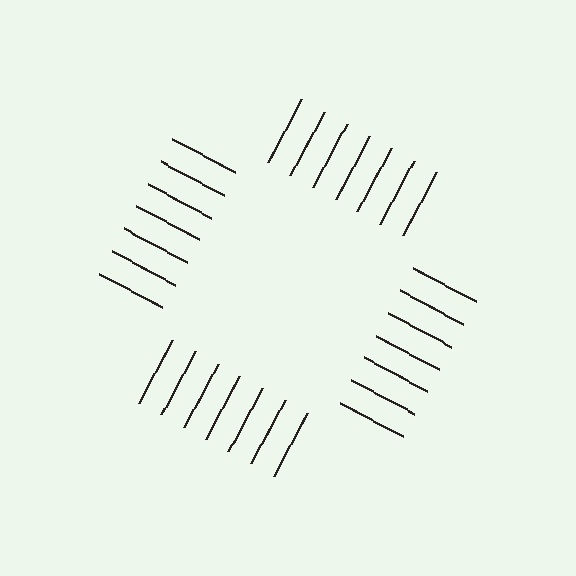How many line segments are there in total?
28 — 7 along each of the 4 edges.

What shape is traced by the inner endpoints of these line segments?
An illusory square — the line segments terminate on its edges but no continuous stroke is drawn.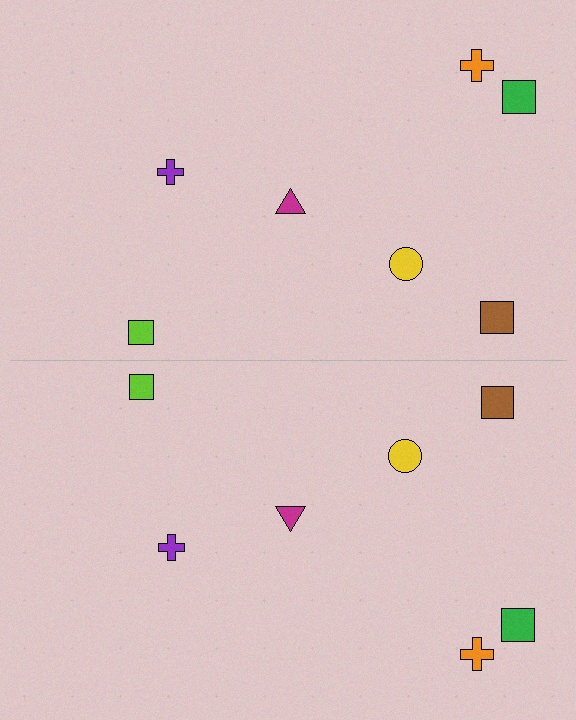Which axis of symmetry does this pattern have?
The pattern has a horizontal axis of symmetry running through the center of the image.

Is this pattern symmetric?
Yes, this pattern has bilateral (reflection) symmetry.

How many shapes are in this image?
There are 14 shapes in this image.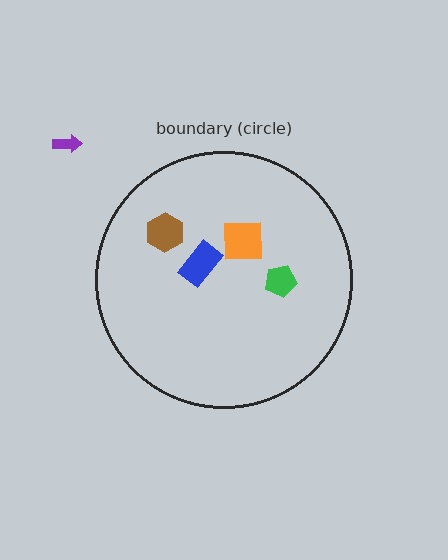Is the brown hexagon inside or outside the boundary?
Inside.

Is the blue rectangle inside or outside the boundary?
Inside.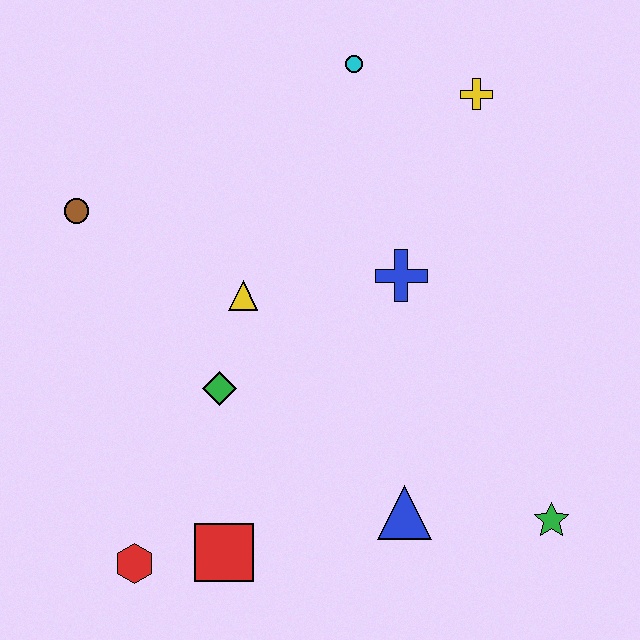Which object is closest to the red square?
The red hexagon is closest to the red square.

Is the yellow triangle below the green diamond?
No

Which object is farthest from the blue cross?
The red hexagon is farthest from the blue cross.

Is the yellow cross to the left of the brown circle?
No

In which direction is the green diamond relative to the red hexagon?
The green diamond is above the red hexagon.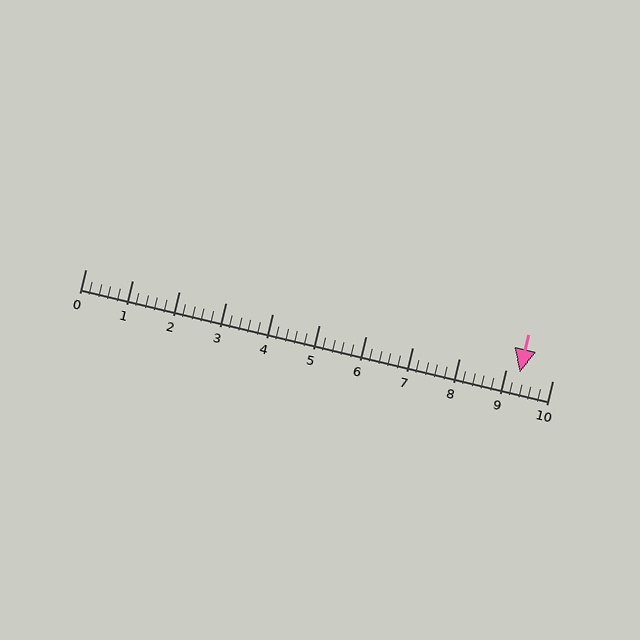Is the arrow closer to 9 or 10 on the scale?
The arrow is closer to 9.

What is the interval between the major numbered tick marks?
The major tick marks are spaced 1 units apart.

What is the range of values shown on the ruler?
The ruler shows values from 0 to 10.